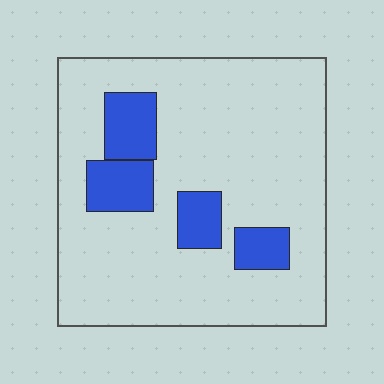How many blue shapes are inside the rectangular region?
4.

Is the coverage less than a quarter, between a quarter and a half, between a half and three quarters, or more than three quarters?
Less than a quarter.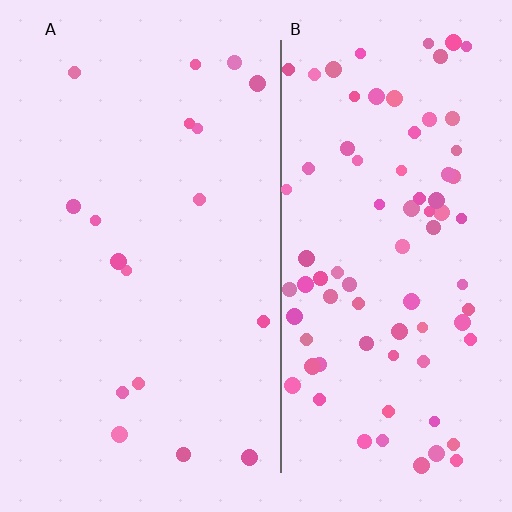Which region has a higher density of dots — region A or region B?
B (the right).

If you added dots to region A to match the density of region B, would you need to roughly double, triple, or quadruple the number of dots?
Approximately quadruple.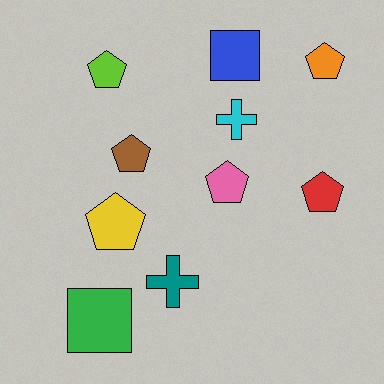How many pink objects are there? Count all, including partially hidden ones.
There is 1 pink object.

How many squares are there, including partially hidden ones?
There are 2 squares.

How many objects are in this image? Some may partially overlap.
There are 10 objects.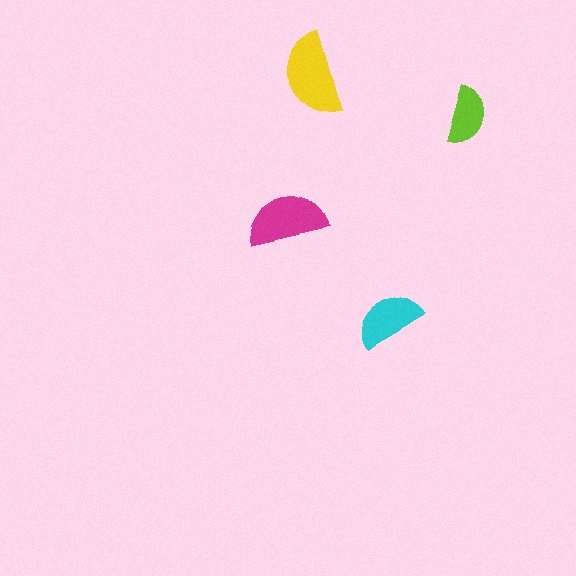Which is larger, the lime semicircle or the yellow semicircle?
The yellow one.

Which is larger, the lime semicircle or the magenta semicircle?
The magenta one.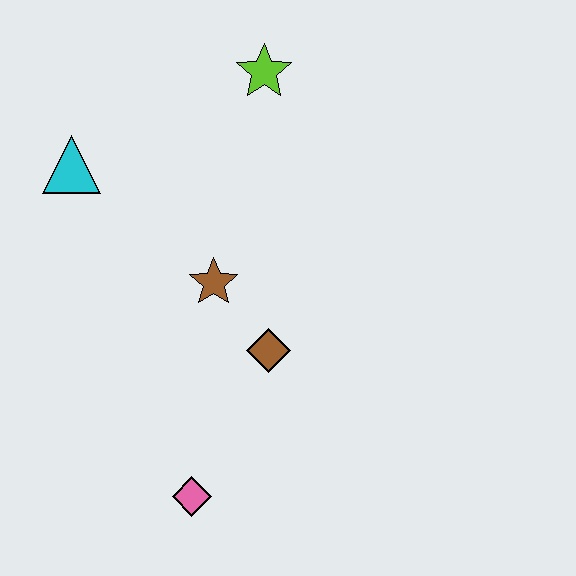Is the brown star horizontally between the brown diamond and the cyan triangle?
Yes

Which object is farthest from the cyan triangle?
The pink diamond is farthest from the cyan triangle.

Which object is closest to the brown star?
The brown diamond is closest to the brown star.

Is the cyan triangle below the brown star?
No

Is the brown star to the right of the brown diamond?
No